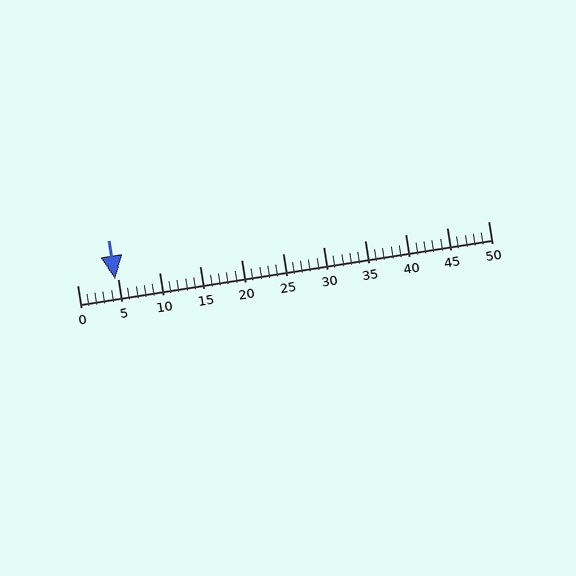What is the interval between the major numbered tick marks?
The major tick marks are spaced 5 units apart.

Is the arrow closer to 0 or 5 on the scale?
The arrow is closer to 5.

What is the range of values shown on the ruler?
The ruler shows values from 0 to 50.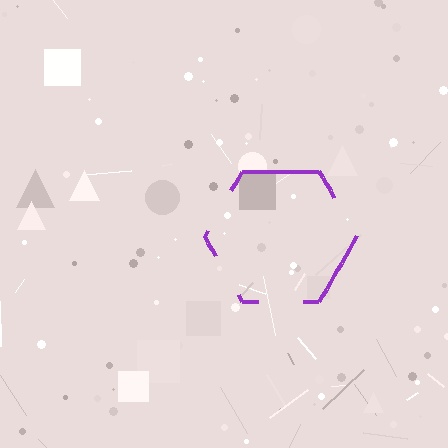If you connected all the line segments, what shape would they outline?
They would outline a hexagon.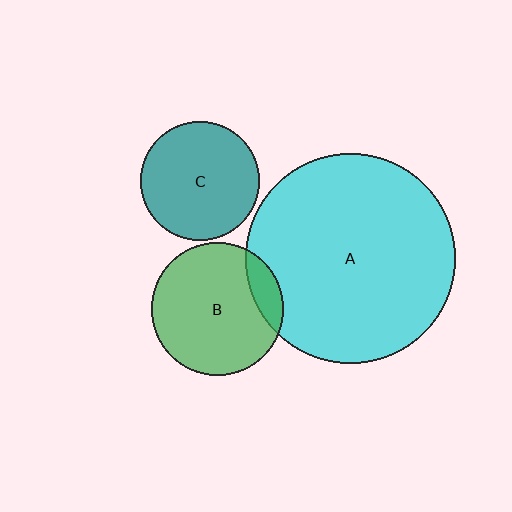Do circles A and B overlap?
Yes.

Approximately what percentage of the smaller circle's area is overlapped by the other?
Approximately 15%.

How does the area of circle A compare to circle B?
Approximately 2.5 times.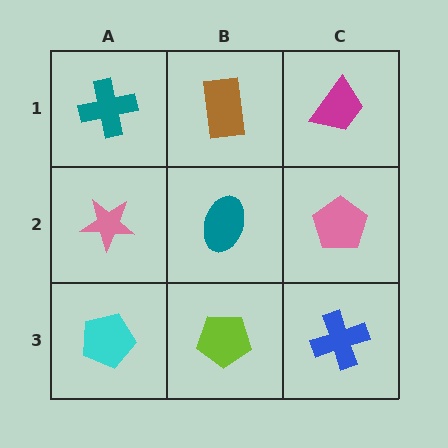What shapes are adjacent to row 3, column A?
A pink star (row 2, column A), a lime pentagon (row 3, column B).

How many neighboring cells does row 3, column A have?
2.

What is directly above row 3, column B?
A teal ellipse.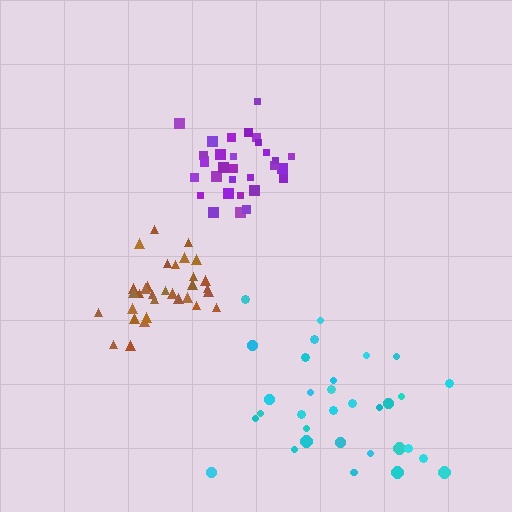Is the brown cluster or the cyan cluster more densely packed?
Brown.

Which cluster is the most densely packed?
Purple.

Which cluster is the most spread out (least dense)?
Cyan.